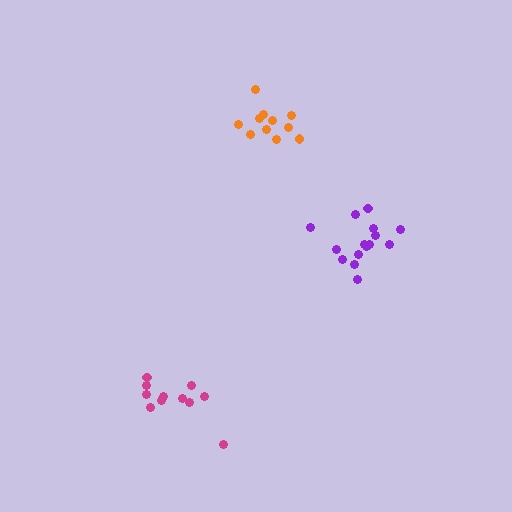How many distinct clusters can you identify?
There are 3 distinct clusters.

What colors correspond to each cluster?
The clusters are colored: orange, magenta, purple.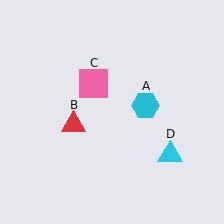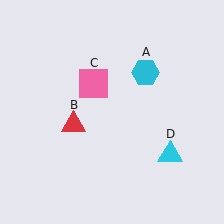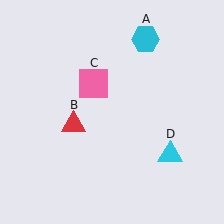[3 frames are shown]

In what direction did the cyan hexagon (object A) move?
The cyan hexagon (object A) moved up.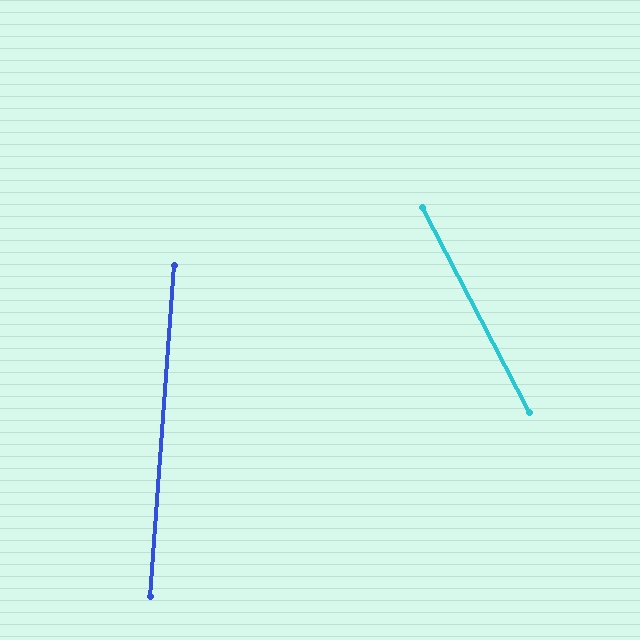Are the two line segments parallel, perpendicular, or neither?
Neither parallel nor perpendicular — they differ by about 32°.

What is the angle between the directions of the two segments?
Approximately 32 degrees.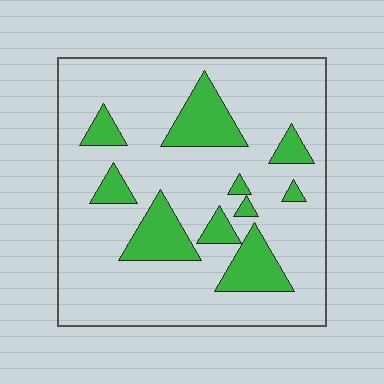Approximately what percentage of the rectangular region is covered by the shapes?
Approximately 20%.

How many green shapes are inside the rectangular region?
10.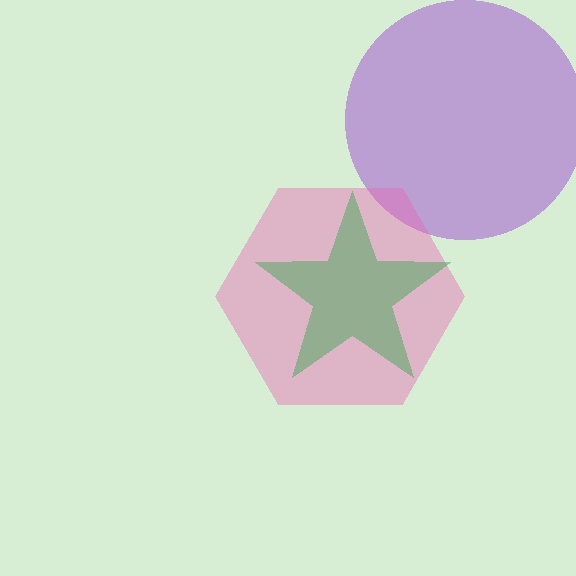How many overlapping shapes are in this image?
There are 3 overlapping shapes in the image.